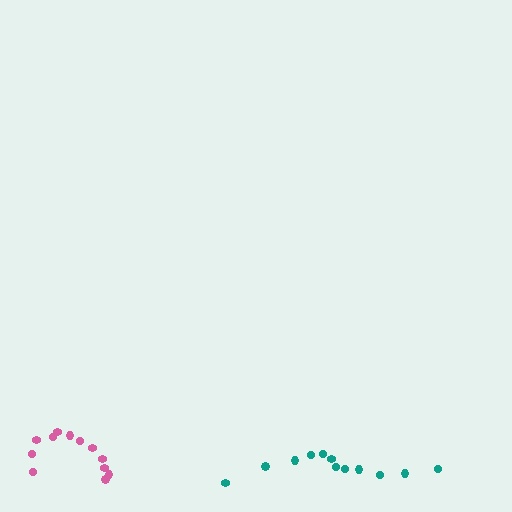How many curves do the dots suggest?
There are 2 distinct paths.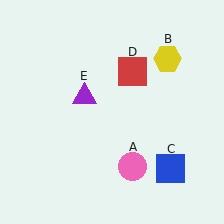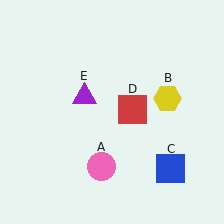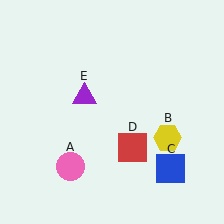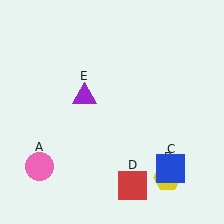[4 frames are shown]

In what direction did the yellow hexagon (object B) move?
The yellow hexagon (object B) moved down.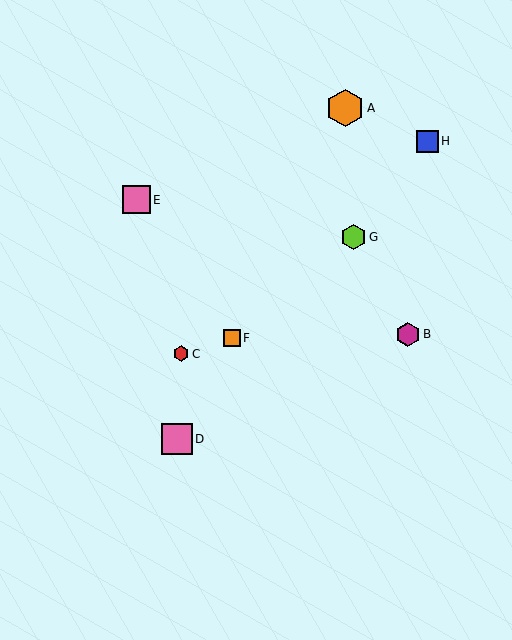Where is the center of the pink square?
The center of the pink square is at (177, 439).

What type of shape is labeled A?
Shape A is an orange hexagon.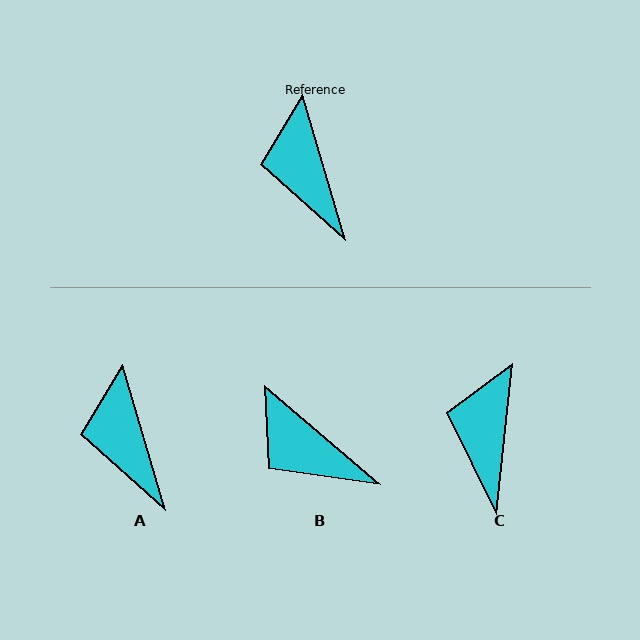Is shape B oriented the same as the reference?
No, it is off by about 33 degrees.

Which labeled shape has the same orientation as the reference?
A.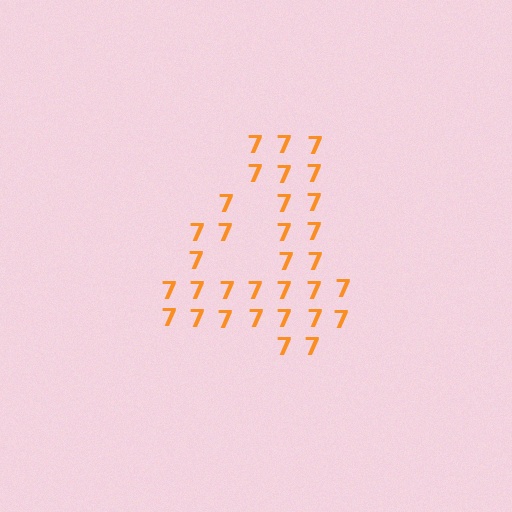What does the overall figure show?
The overall figure shows the digit 4.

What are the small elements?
The small elements are digit 7's.